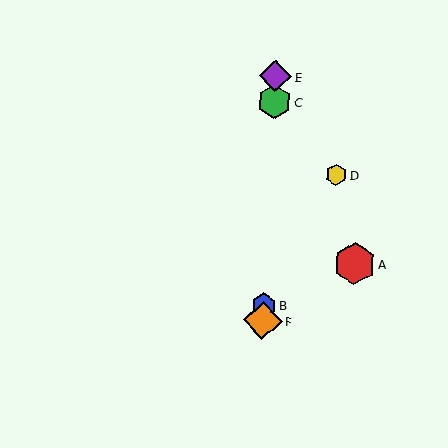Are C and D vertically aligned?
No, C is at x≈274 and D is at x≈336.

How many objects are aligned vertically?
4 objects (B, C, E, F) are aligned vertically.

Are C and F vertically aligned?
Yes, both are at x≈274.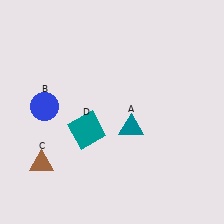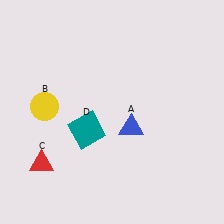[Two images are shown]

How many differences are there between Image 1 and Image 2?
There are 3 differences between the two images.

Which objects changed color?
A changed from teal to blue. B changed from blue to yellow. C changed from brown to red.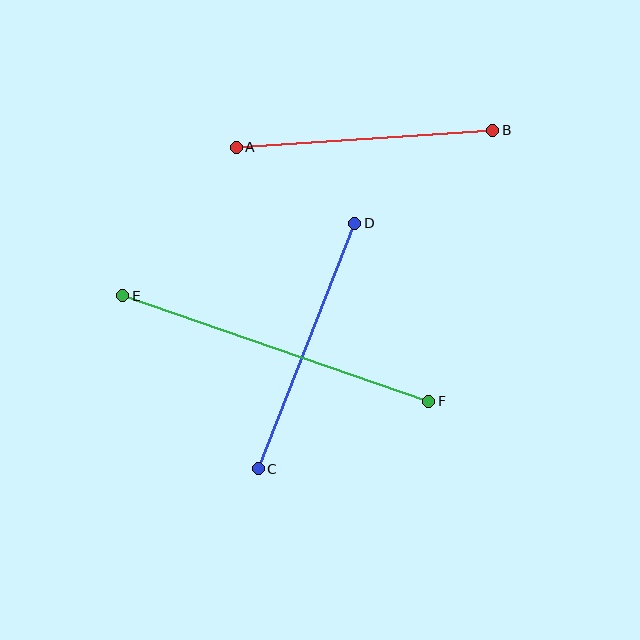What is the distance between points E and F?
The distance is approximately 324 pixels.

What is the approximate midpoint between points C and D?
The midpoint is at approximately (306, 346) pixels.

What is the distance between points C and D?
The distance is approximately 264 pixels.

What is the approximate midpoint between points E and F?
The midpoint is at approximately (276, 349) pixels.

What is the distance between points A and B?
The distance is approximately 257 pixels.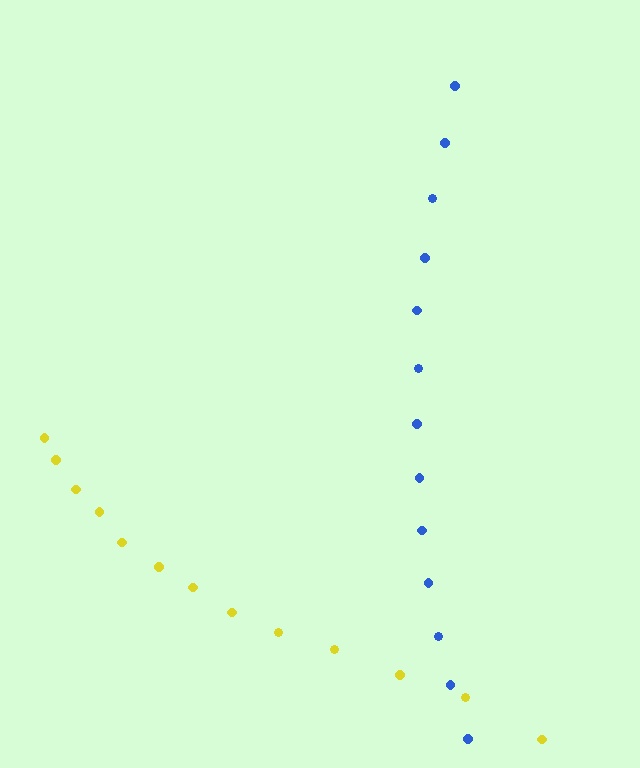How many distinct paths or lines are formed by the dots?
There are 2 distinct paths.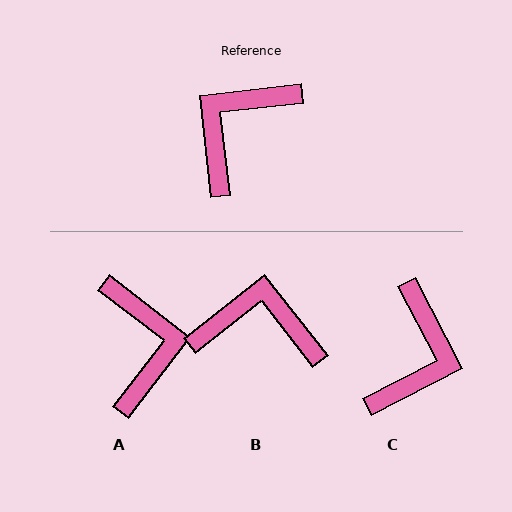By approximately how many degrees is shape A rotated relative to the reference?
Approximately 134 degrees clockwise.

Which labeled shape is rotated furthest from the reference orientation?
C, about 159 degrees away.